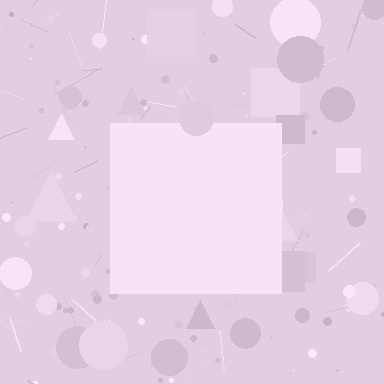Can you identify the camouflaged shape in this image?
The camouflaged shape is a square.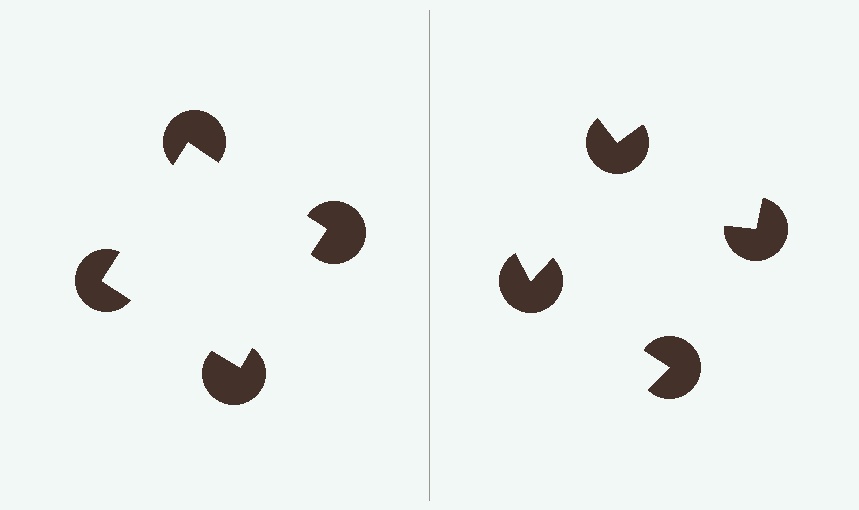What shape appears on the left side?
An illusory square.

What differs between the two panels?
The pac-man discs are positioned identically on both sides; only the wedge orientations differ. On the left they align to a square; on the right they are misaligned.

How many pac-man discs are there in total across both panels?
8 — 4 on each side.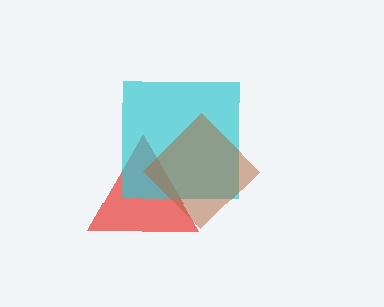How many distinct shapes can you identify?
There are 3 distinct shapes: a red triangle, a cyan square, a brown diamond.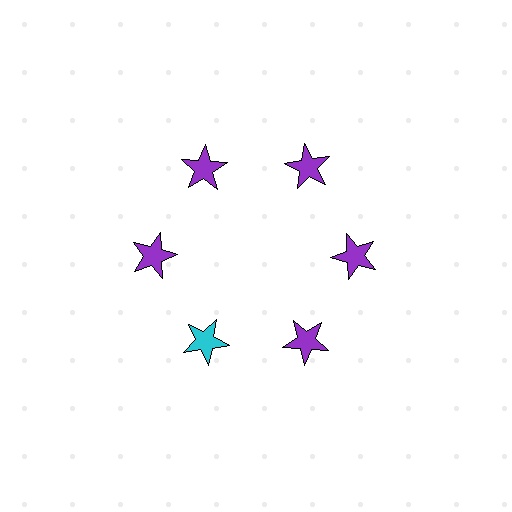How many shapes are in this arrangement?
There are 6 shapes arranged in a ring pattern.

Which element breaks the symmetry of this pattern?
The cyan star at roughly the 7 o'clock position breaks the symmetry. All other shapes are purple stars.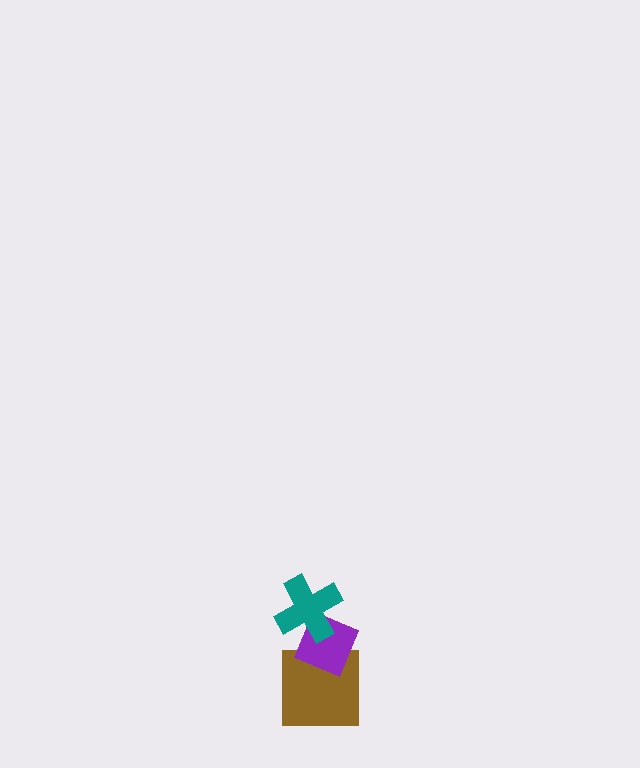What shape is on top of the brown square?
The purple diamond is on top of the brown square.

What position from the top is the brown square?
The brown square is 3rd from the top.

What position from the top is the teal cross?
The teal cross is 1st from the top.